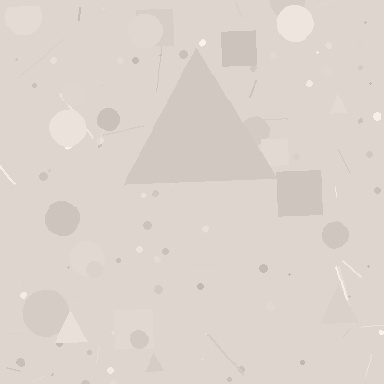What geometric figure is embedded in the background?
A triangle is embedded in the background.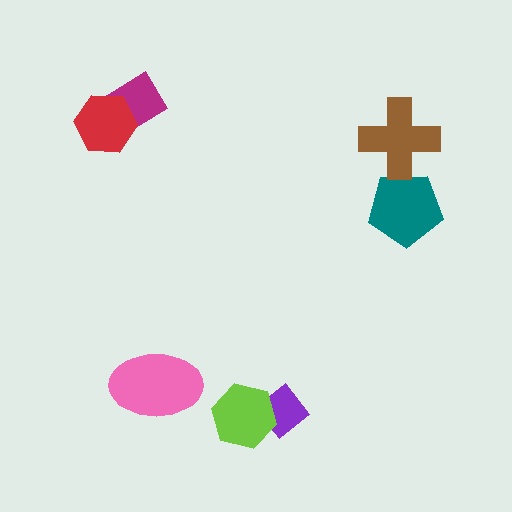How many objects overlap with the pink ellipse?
0 objects overlap with the pink ellipse.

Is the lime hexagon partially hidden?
No, no other shape covers it.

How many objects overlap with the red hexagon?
1 object overlaps with the red hexagon.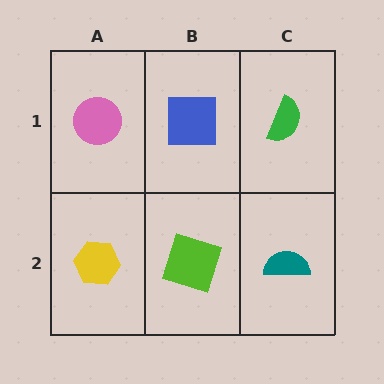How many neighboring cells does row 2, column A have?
2.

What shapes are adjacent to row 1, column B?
A lime square (row 2, column B), a pink circle (row 1, column A), a green semicircle (row 1, column C).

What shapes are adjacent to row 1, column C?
A teal semicircle (row 2, column C), a blue square (row 1, column B).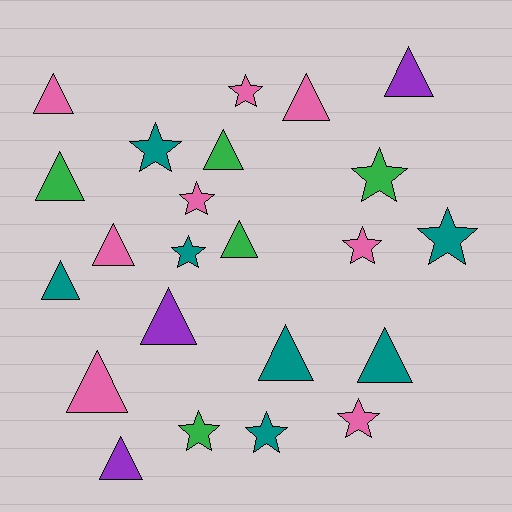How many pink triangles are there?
There are 4 pink triangles.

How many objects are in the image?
There are 23 objects.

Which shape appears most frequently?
Triangle, with 13 objects.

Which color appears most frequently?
Pink, with 8 objects.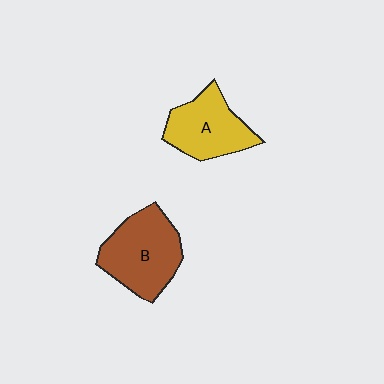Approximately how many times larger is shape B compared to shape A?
Approximately 1.2 times.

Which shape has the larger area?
Shape B (brown).